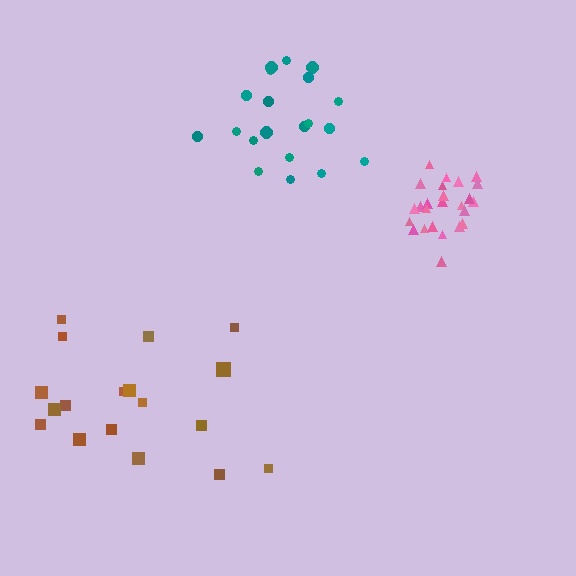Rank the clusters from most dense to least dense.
pink, teal, brown.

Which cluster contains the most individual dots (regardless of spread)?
Pink (25).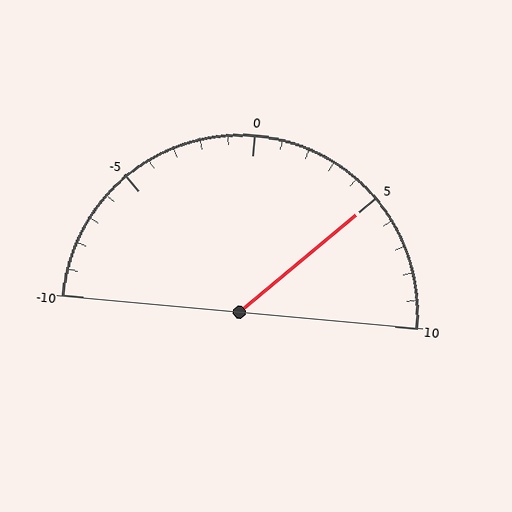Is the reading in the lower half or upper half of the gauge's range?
The reading is in the upper half of the range (-10 to 10).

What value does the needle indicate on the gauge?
The needle indicates approximately 5.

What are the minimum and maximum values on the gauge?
The gauge ranges from -10 to 10.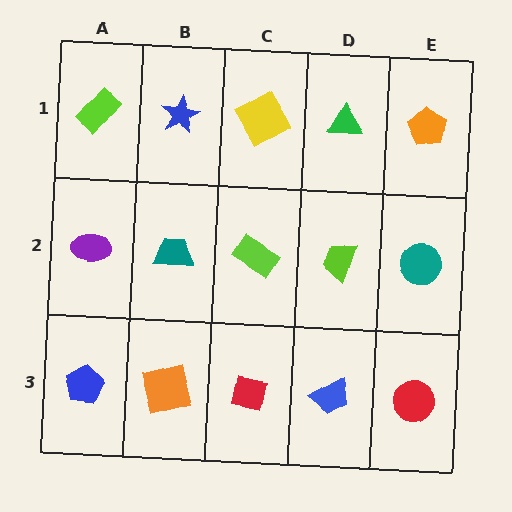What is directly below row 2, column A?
A blue pentagon.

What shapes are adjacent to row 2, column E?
An orange pentagon (row 1, column E), a red circle (row 3, column E), a lime trapezoid (row 2, column D).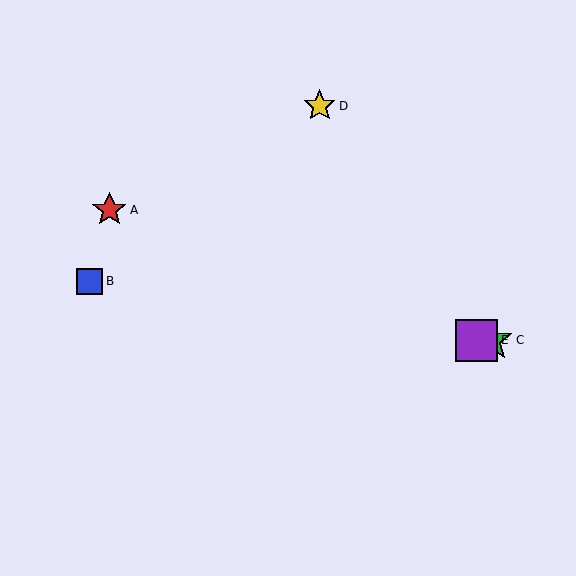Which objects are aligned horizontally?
Objects C, E are aligned horizontally.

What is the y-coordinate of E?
Object E is at y≈340.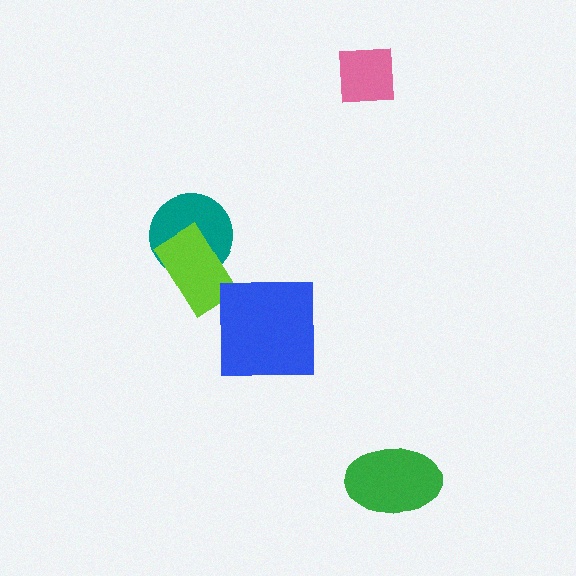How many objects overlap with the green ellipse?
0 objects overlap with the green ellipse.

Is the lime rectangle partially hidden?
No, no other shape covers it.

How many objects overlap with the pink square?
0 objects overlap with the pink square.